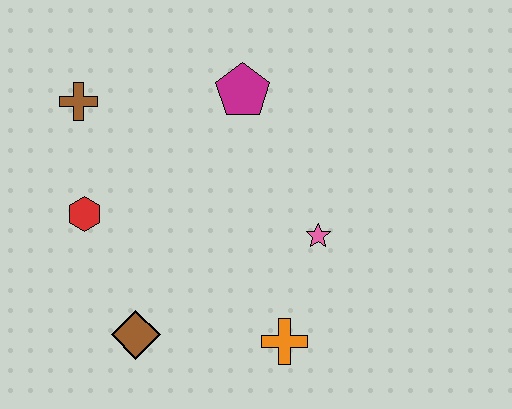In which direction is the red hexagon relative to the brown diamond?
The red hexagon is above the brown diamond.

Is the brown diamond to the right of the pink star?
No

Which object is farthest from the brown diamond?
The magenta pentagon is farthest from the brown diamond.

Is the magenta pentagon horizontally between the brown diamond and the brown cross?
No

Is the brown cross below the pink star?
No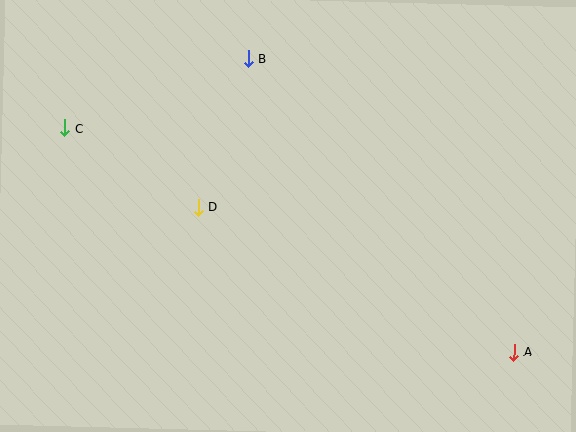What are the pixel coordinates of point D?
Point D is at (199, 207).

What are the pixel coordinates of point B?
Point B is at (248, 59).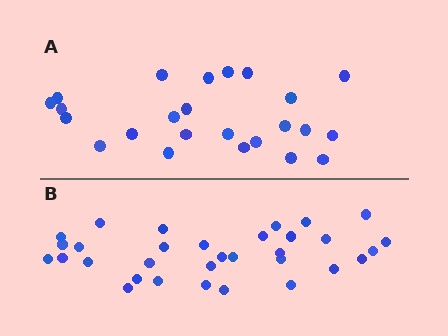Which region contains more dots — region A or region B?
Region B (the bottom region) has more dots.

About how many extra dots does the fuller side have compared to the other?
Region B has roughly 8 or so more dots than region A.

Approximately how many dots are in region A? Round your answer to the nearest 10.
About 20 dots. (The exact count is 24, which rounds to 20.)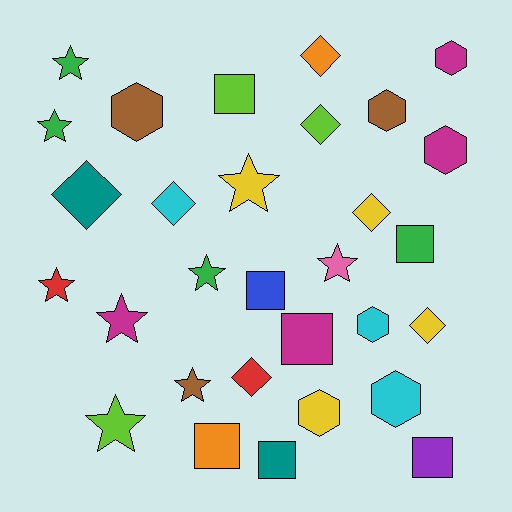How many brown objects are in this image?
There are 3 brown objects.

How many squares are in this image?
There are 7 squares.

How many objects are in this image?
There are 30 objects.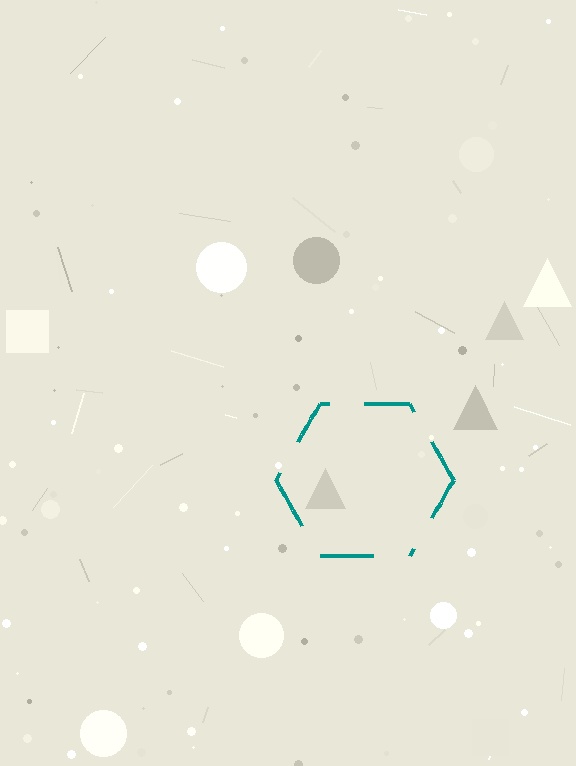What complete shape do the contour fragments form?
The contour fragments form a hexagon.